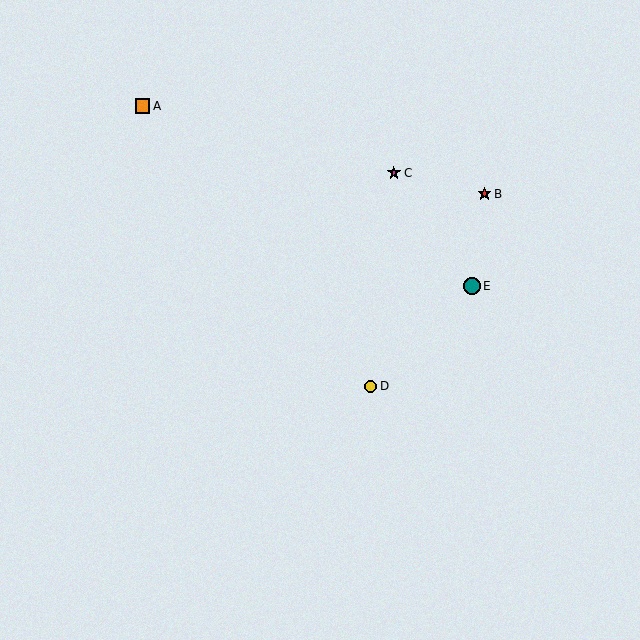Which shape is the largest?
The teal circle (labeled E) is the largest.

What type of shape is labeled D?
Shape D is a yellow circle.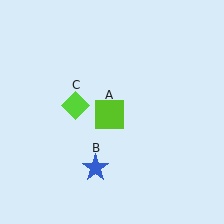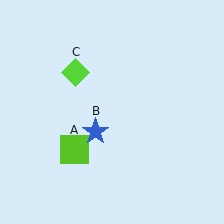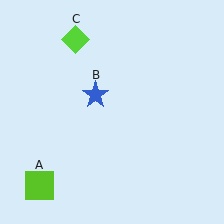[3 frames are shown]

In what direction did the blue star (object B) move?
The blue star (object B) moved up.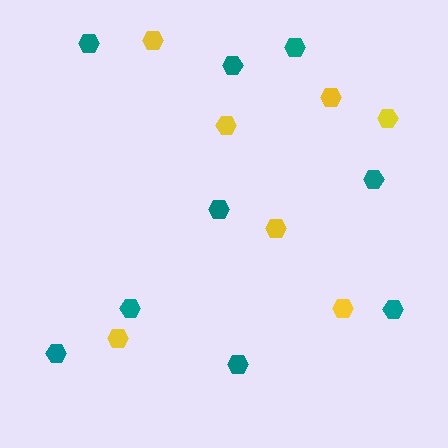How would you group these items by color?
There are 2 groups: one group of teal hexagons (9) and one group of yellow hexagons (7).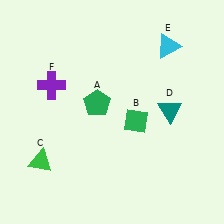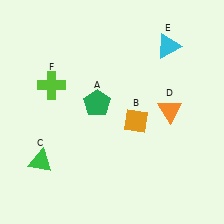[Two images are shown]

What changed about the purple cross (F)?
In Image 1, F is purple. In Image 2, it changed to lime.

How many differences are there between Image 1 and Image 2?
There are 3 differences between the two images.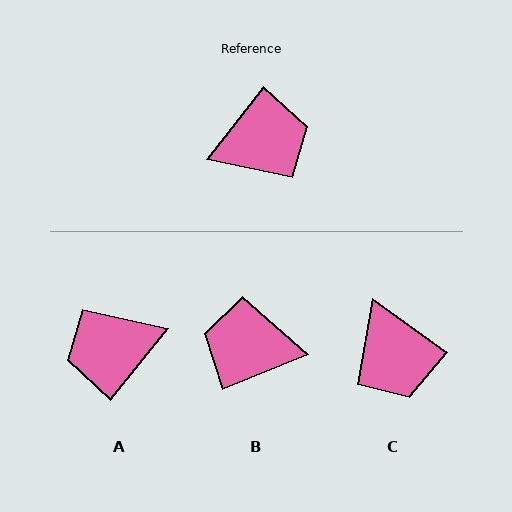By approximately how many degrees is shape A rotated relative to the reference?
Approximately 179 degrees counter-clockwise.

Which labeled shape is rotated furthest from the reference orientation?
A, about 179 degrees away.